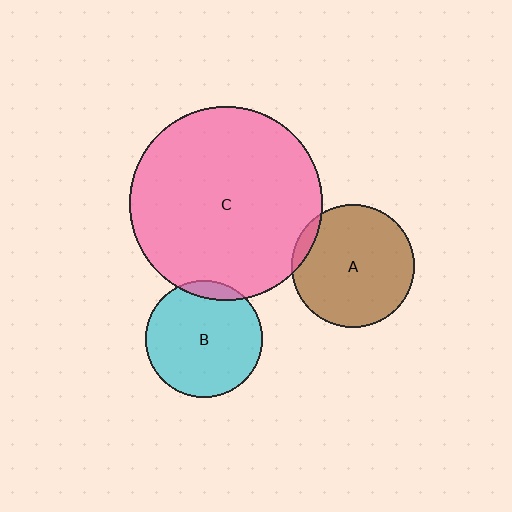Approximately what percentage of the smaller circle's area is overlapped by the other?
Approximately 10%.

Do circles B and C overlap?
Yes.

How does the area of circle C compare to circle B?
Approximately 2.7 times.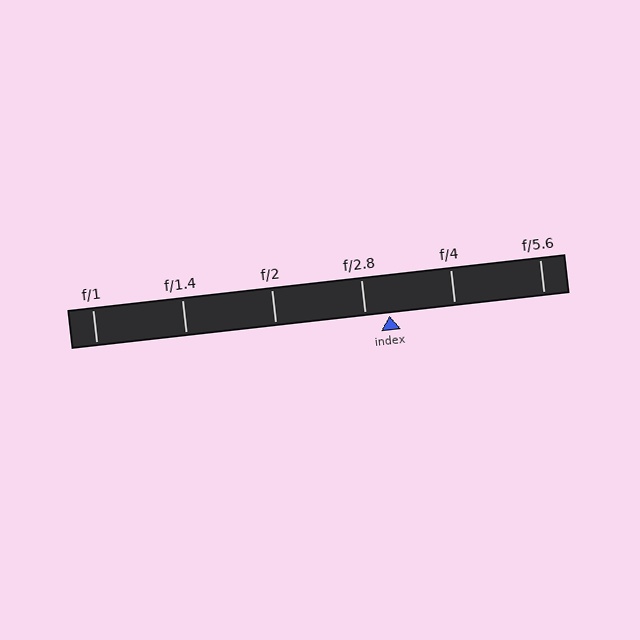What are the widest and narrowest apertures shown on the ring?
The widest aperture shown is f/1 and the narrowest is f/5.6.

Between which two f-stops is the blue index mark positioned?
The index mark is between f/2.8 and f/4.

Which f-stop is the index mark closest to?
The index mark is closest to f/2.8.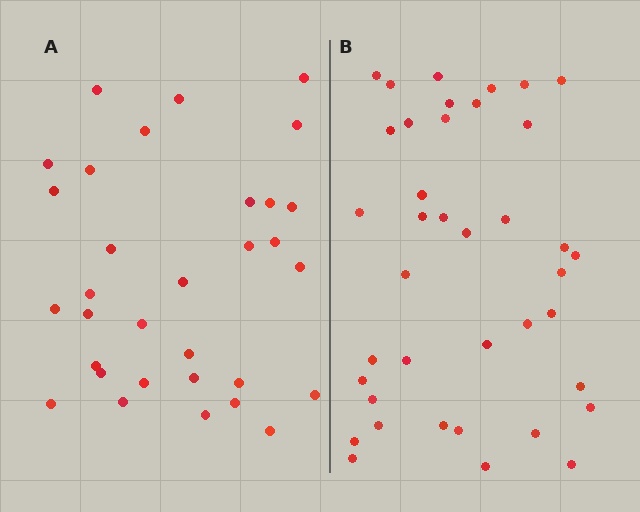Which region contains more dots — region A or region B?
Region B (the right region) has more dots.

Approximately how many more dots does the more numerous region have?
Region B has roughly 8 or so more dots than region A.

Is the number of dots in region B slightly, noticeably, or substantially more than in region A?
Region B has only slightly more — the two regions are fairly close. The ratio is roughly 1.2 to 1.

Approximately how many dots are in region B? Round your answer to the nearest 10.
About 40 dots. (The exact count is 39, which rounds to 40.)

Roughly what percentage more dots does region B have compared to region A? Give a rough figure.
About 20% more.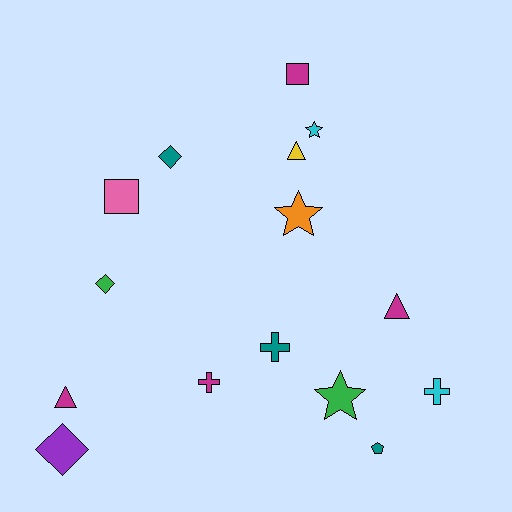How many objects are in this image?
There are 15 objects.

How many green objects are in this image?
There are 2 green objects.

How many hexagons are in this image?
There are no hexagons.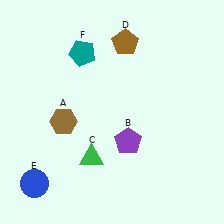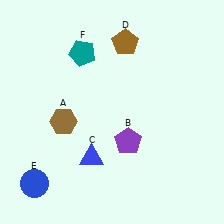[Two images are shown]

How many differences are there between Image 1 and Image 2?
There is 1 difference between the two images.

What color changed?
The triangle (C) changed from green in Image 1 to blue in Image 2.